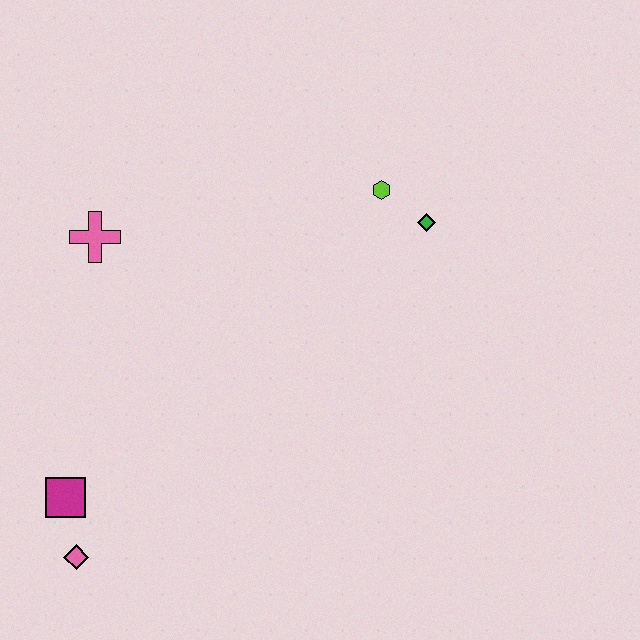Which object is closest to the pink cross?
The magenta square is closest to the pink cross.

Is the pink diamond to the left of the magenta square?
No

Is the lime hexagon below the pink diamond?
No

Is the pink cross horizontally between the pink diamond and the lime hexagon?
Yes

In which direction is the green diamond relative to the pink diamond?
The green diamond is to the right of the pink diamond.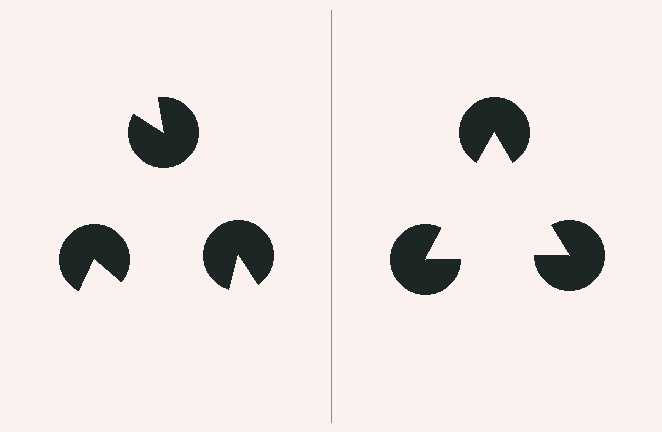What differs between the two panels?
The pac-man discs are positioned identically on both sides; only the wedge orientations differ. On the right they align to a triangle; on the left they are misaligned.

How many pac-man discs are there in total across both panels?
6 — 3 on each side.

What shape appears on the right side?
An illusory triangle.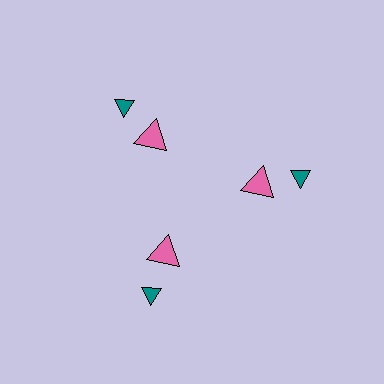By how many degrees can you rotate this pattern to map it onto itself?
The pattern maps onto itself every 120 degrees of rotation.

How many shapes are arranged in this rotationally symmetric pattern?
There are 6 shapes, arranged in 3 groups of 2.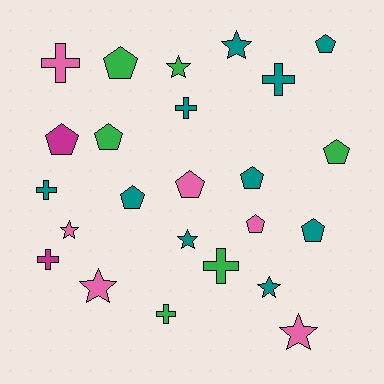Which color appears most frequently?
Teal, with 10 objects.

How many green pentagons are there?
There are 3 green pentagons.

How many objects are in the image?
There are 24 objects.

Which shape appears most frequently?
Pentagon, with 10 objects.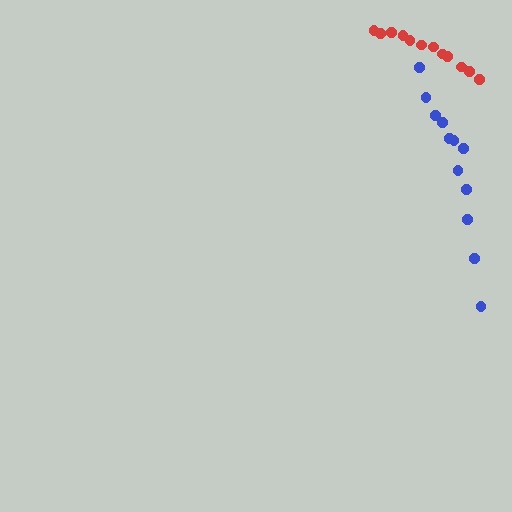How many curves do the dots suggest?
There are 2 distinct paths.